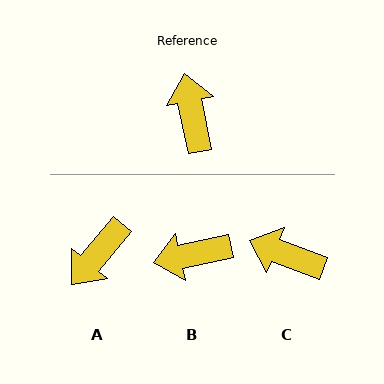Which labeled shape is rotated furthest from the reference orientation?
A, about 129 degrees away.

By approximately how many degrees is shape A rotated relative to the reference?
Approximately 129 degrees counter-clockwise.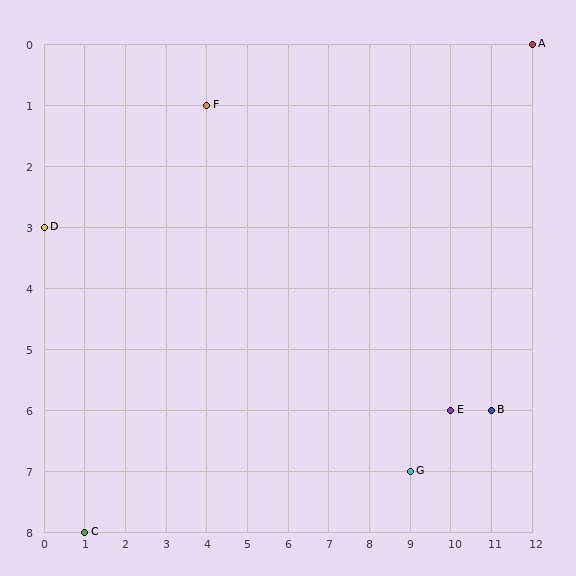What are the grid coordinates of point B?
Point B is at grid coordinates (11, 6).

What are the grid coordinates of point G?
Point G is at grid coordinates (9, 7).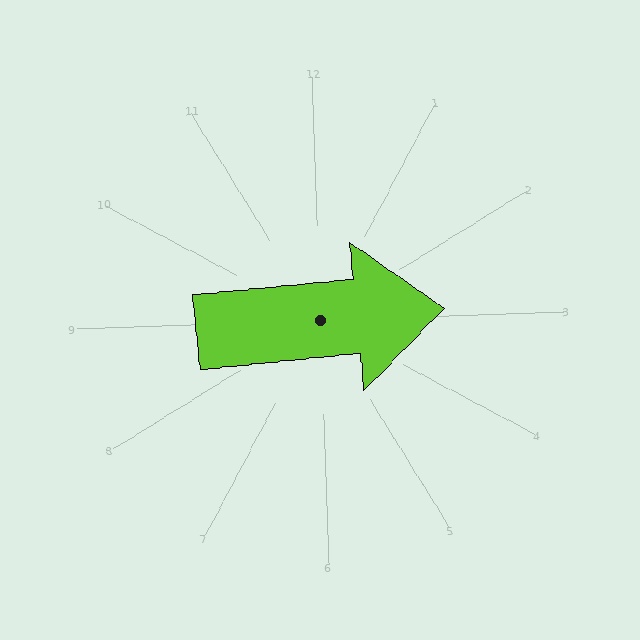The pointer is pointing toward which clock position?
Roughly 3 o'clock.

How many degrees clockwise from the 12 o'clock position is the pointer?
Approximately 86 degrees.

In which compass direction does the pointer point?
East.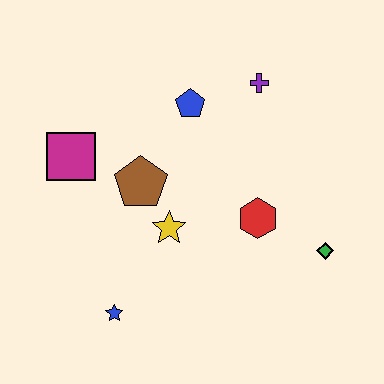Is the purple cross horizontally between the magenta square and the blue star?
No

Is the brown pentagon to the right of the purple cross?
No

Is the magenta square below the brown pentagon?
No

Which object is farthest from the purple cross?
The blue star is farthest from the purple cross.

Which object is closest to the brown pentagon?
The yellow star is closest to the brown pentagon.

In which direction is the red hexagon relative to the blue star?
The red hexagon is to the right of the blue star.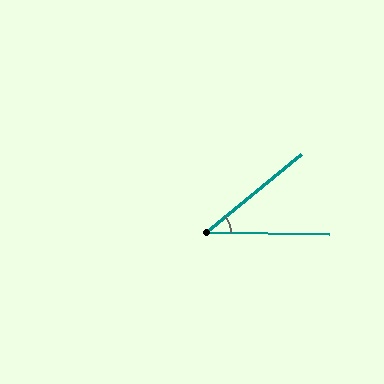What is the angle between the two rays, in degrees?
Approximately 41 degrees.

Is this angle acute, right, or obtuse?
It is acute.